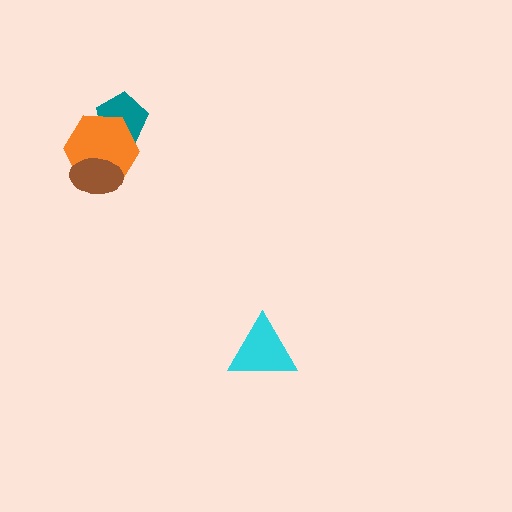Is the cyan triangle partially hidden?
No, no other shape covers it.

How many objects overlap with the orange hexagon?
2 objects overlap with the orange hexagon.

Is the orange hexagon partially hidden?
Yes, it is partially covered by another shape.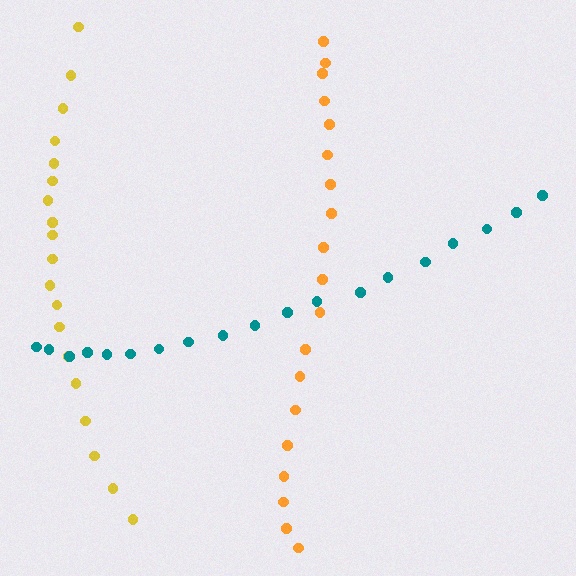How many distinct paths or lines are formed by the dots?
There are 3 distinct paths.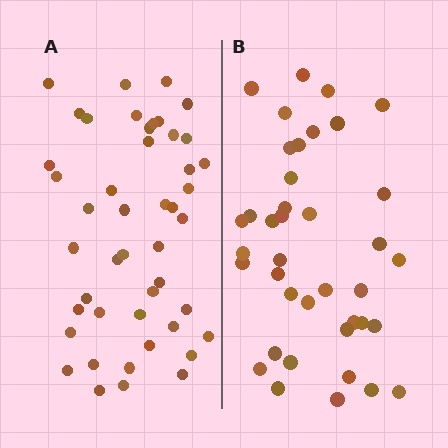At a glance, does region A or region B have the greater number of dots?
Region A (the left region) has more dots.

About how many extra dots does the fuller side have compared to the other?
Region A has roughly 8 or so more dots than region B.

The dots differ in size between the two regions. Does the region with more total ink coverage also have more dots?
No. Region B has more total ink coverage because its dots are larger, but region A actually contains more individual dots. Total area can be misleading — the number of items is what matters here.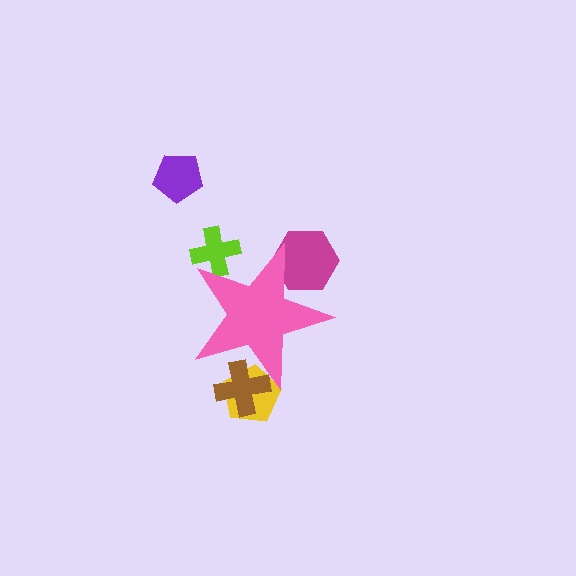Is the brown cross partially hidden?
Yes, the brown cross is partially hidden behind the pink star.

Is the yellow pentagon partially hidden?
Yes, the yellow pentagon is partially hidden behind the pink star.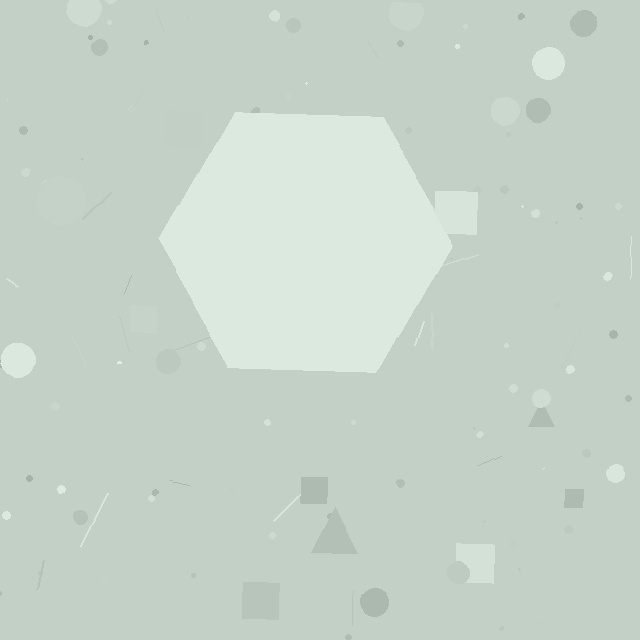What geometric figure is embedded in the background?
A hexagon is embedded in the background.